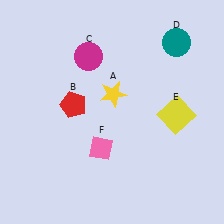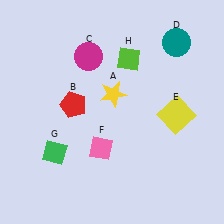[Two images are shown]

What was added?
A green diamond (G), a lime diamond (H) were added in Image 2.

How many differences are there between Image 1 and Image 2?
There are 2 differences between the two images.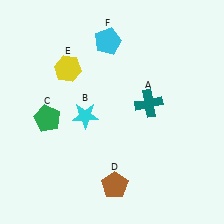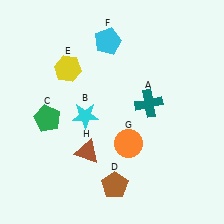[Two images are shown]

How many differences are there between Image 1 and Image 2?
There are 2 differences between the two images.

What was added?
An orange circle (G), a brown triangle (H) were added in Image 2.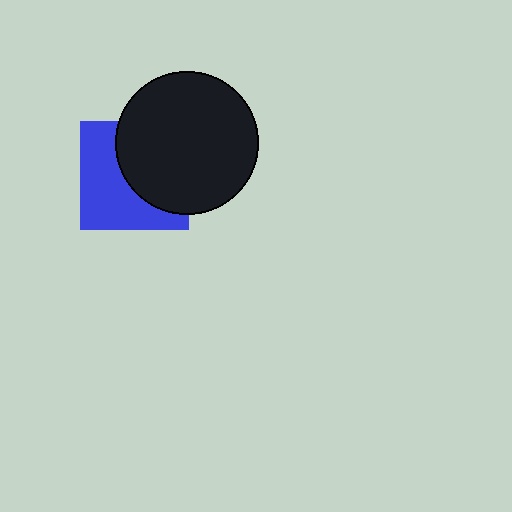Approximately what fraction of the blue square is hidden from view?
Roughly 49% of the blue square is hidden behind the black circle.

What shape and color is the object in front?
The object in front is a black circle.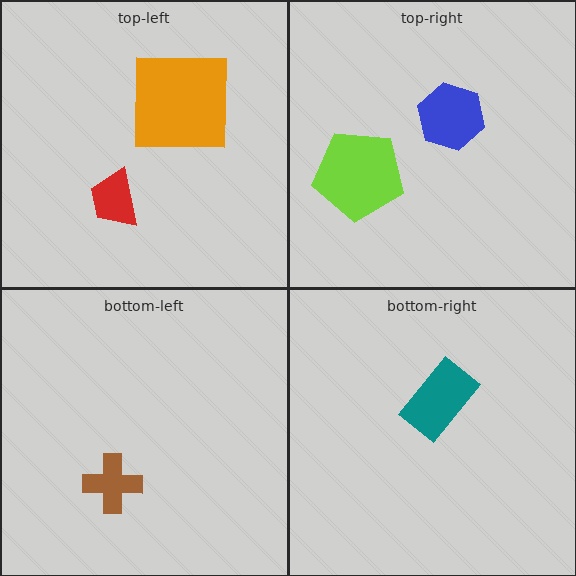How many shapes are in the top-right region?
2.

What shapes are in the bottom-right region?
The teal rectangle.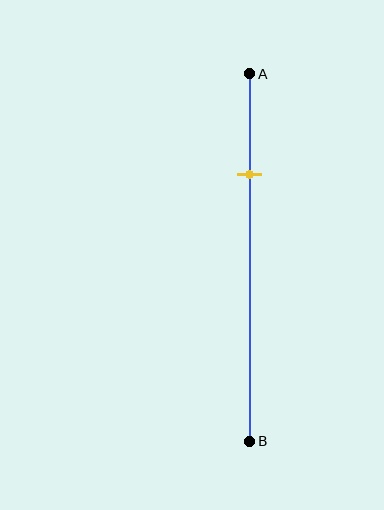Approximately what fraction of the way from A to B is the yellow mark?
The yellow mark is approximately 25% of the way from A to B.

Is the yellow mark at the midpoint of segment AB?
No, the mark is at about 25% from A, not at the 50% midpoint.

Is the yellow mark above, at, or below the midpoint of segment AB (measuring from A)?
The yellow mark is above the midpoint of segment AB.